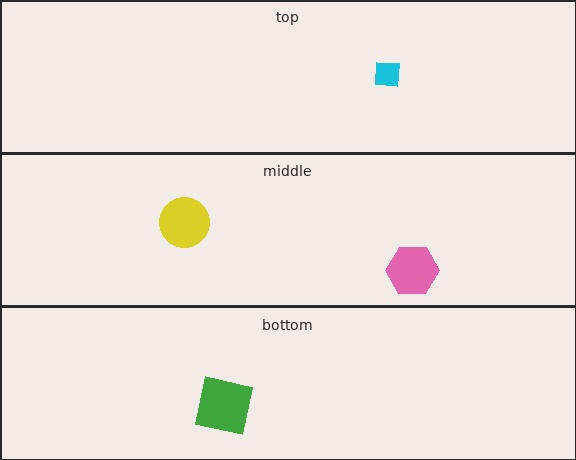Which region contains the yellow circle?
The middle region.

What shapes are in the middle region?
The yellow circle, the pink hexagon.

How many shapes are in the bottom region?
1.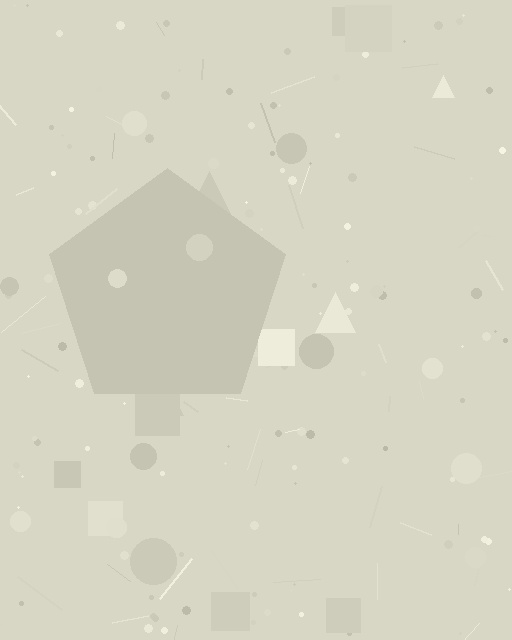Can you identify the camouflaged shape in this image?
The camouflaged shape is a pentagon.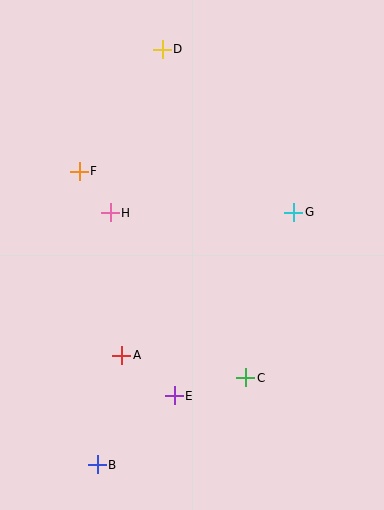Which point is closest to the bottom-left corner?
Point B is closest to the bottom-left corner.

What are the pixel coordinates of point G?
Point G is at (294, 212).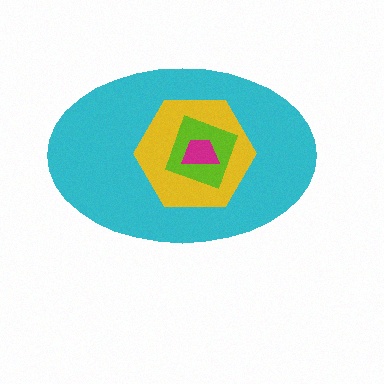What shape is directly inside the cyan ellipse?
The yellow hexagon.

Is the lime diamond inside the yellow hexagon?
Yes.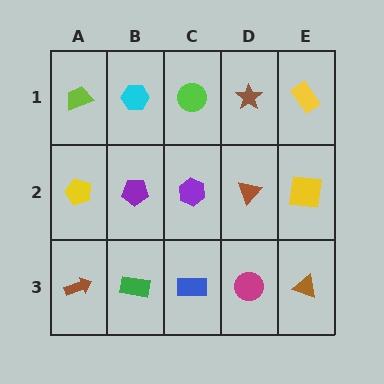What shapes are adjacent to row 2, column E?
A yellow rectangle (row 1, column E), a brown triangle (row 3, column E), a brown triangle (row 2, column D).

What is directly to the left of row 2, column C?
A purple pentagon.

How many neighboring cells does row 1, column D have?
3.